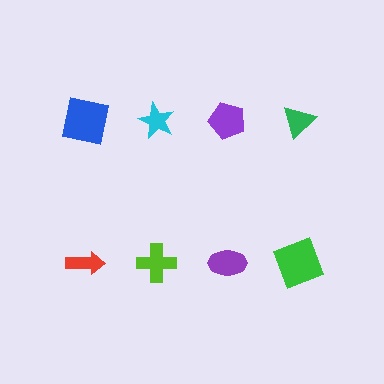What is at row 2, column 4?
A green square.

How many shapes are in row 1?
4 shapes.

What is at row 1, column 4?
A green triangle.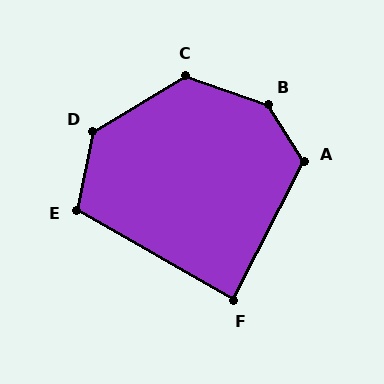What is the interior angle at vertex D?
Approximately 132 degrees (obtuse).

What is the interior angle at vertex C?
Approximately 130 degrees (obtuse).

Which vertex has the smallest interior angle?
F, at approximately 87 degrees.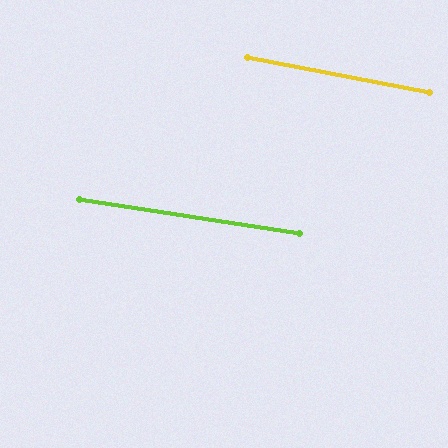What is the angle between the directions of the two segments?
Approximately 2 degrees.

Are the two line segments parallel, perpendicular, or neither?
Parallel — their directions differ by only 1.9°.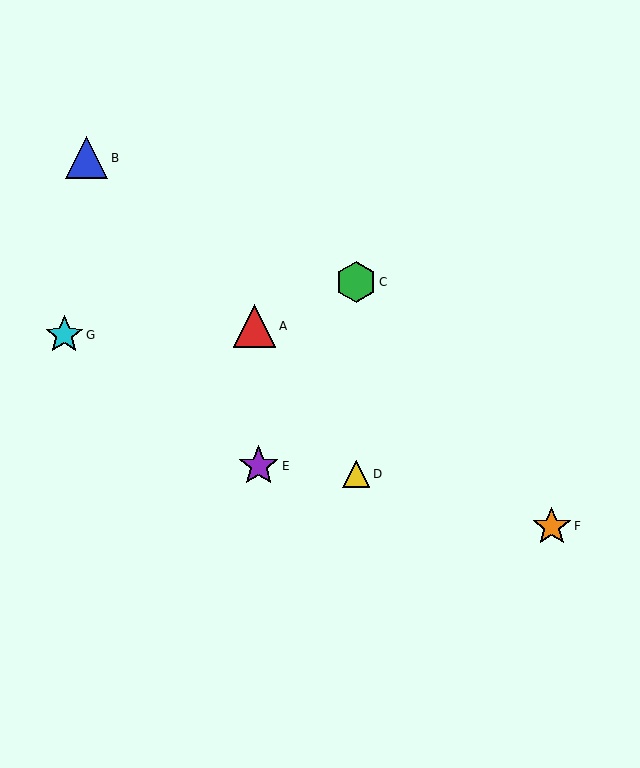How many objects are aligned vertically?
2 objects (C, D) are aligned vertically.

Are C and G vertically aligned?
No, C is at x≈356 and G is at x≈64.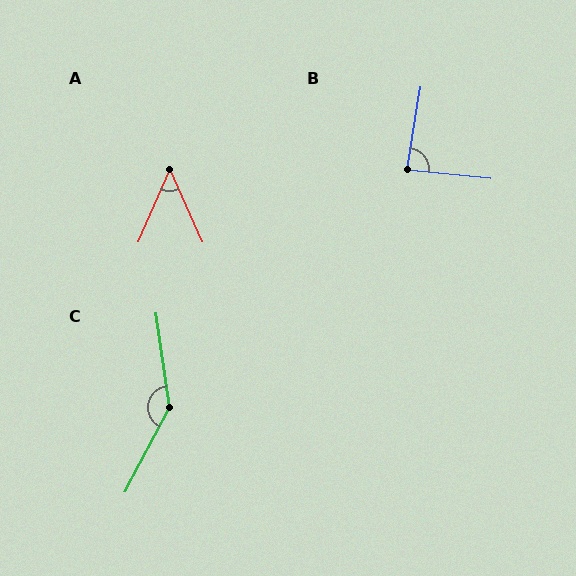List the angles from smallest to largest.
A (48°), B (86°), C (144°).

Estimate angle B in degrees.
Approximately 86 degrees.